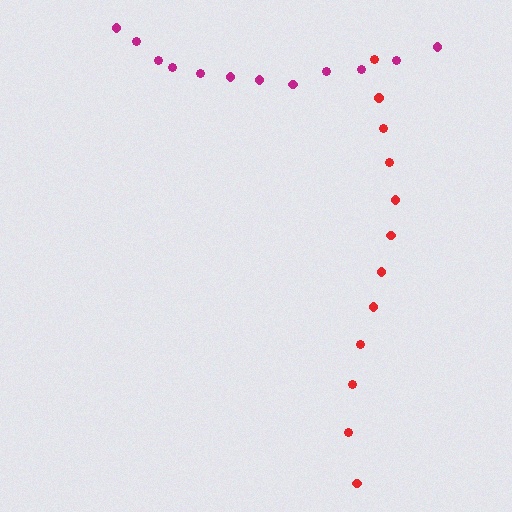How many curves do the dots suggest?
There are 2 distinct paths.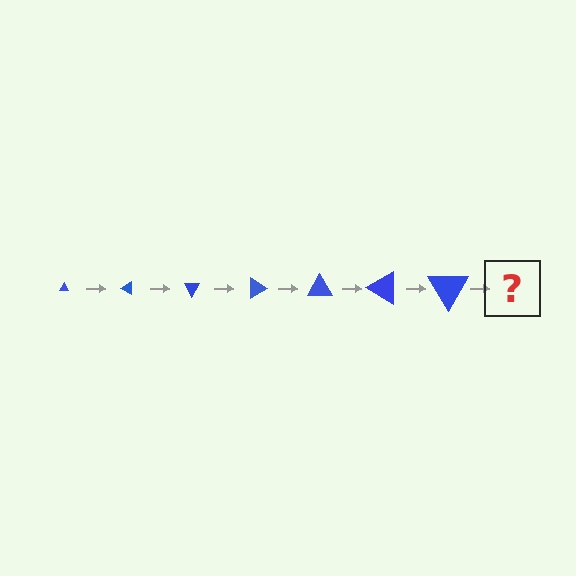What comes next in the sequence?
The next element should be a triangle, larger than the previous one and rotated 210 degrees from the start.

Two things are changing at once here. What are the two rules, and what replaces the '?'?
The two rules are that the triangle grows larger each step and it rotates 30 degrees each step. The '?' should be a triangle, larger than the previous one and rotated 210 degrees from the start.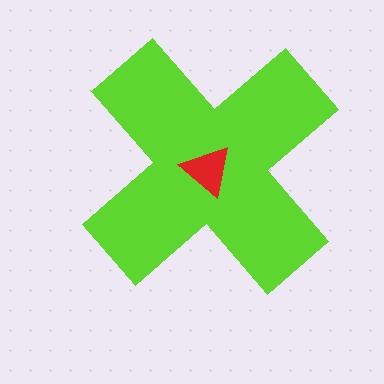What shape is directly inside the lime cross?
The red triangle.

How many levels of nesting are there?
2.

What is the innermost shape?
The red triangle.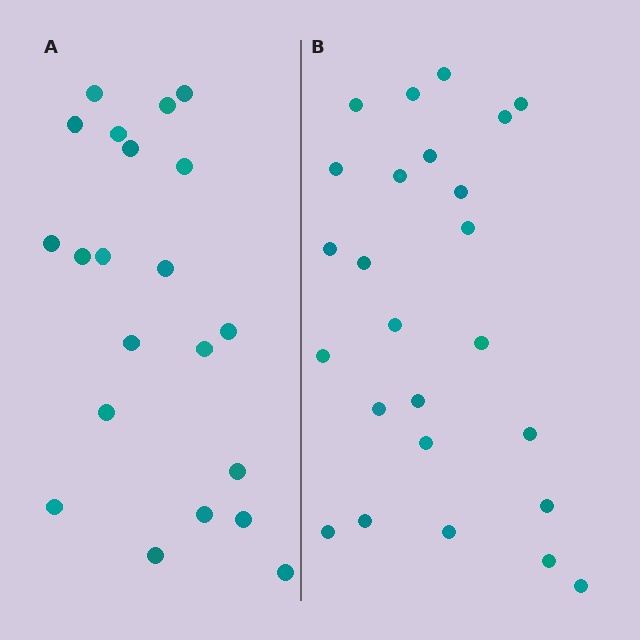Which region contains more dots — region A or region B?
Region B (the right region) has more dots.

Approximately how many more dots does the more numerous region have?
Region B has about 4 more dots than region A.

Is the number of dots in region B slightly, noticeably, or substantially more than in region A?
Region B has only slightly more — the two regions are fairly close. The ratio is roughly 1.2 to 1.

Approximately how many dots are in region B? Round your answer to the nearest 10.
About 20 dots. (The exact count is 25, which rounds to 20.)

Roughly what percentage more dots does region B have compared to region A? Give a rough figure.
About 20% more.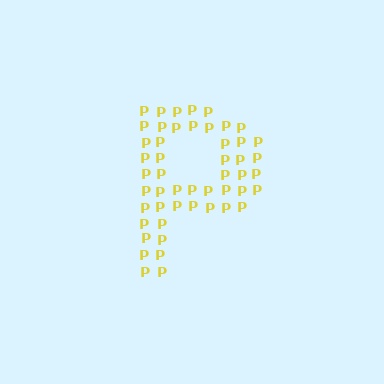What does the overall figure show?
The overall figure shows the letter P.